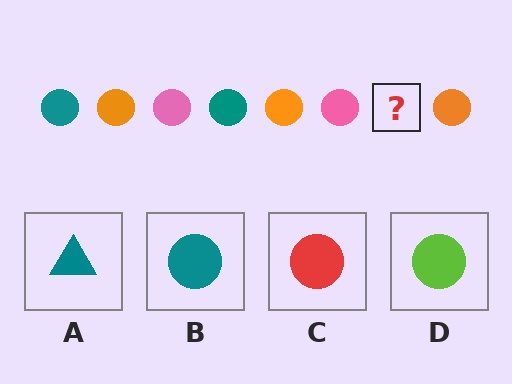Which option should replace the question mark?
Option B.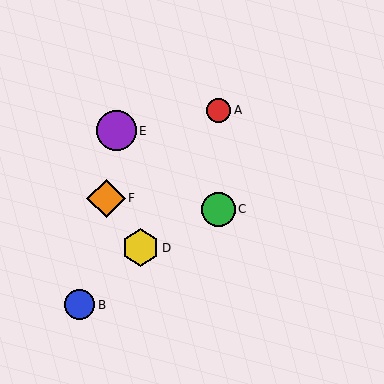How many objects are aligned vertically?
2 objects (A, C) are aligned vertically.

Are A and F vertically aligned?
No, A is at x≈219 and F is at x≈106.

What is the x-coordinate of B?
Object B is at x≈80.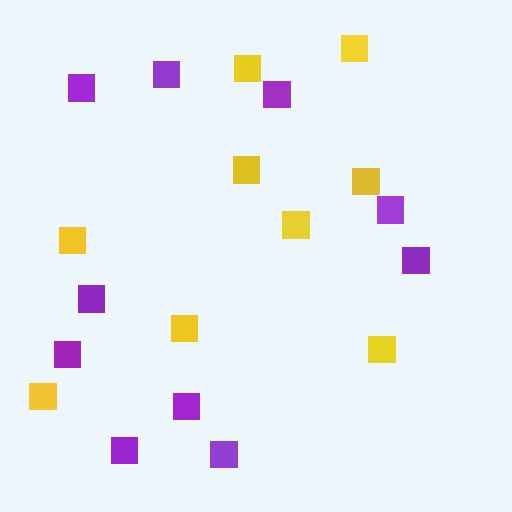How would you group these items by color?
There are 2 groups: one group of yellow squares (9) and one group of purple squares (10).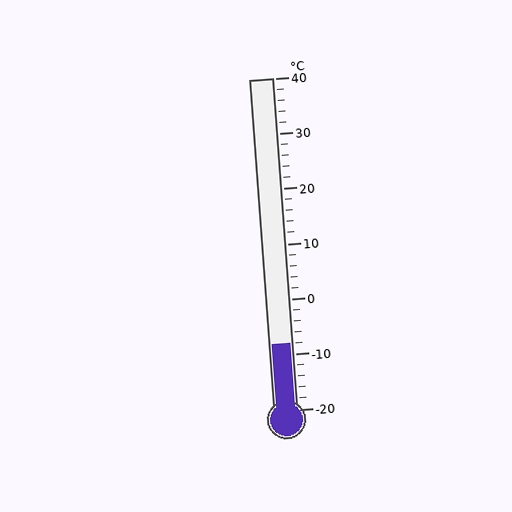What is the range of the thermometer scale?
The thermometer scale ranges from -20°C to 40°C.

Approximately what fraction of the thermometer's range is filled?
The thermometer is filled to approximately 20% of its range.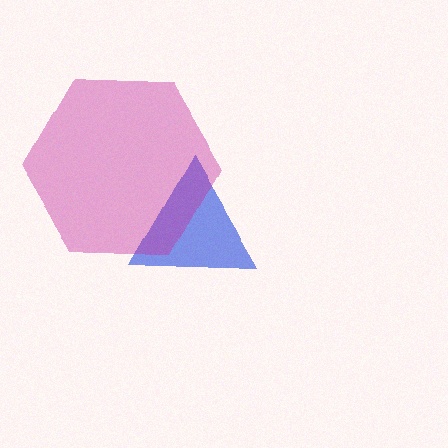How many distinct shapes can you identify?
There are 2 distinct shapes: a blue triangle, a magenta hexagon.